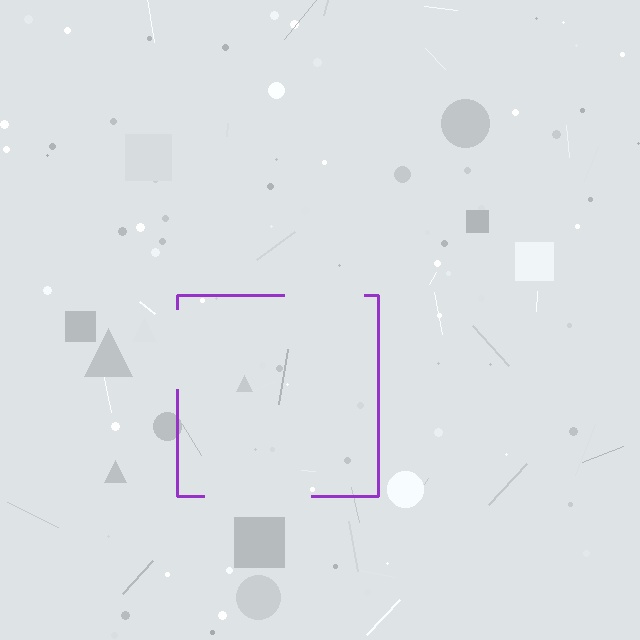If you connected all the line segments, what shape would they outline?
They would outline a square.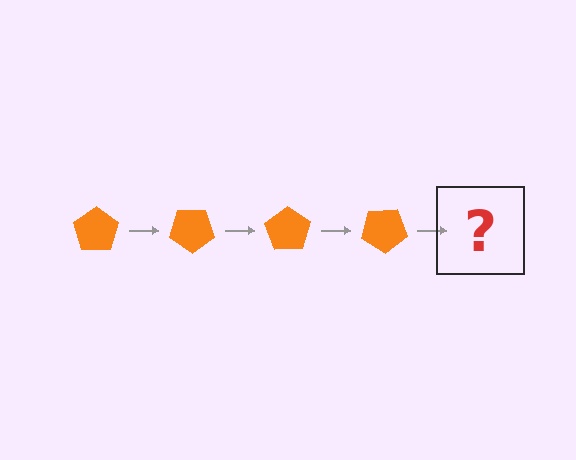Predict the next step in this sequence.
The next step is an orange pentagon rotated 140 degrees.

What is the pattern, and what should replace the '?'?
The pattern is that the pentagon rotates 35 degrees each step. The '?' should be an orange pentagon rotated 140 degrees.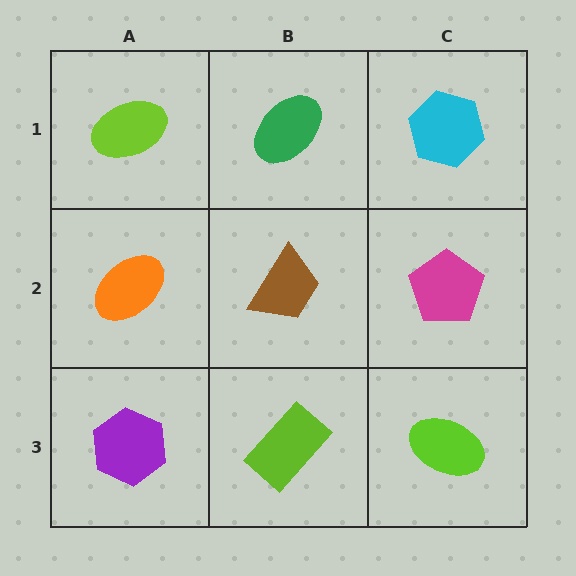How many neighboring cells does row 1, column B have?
3.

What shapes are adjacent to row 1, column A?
An orange ellipse (row 2, column A), a green ellipse (row 1, column B).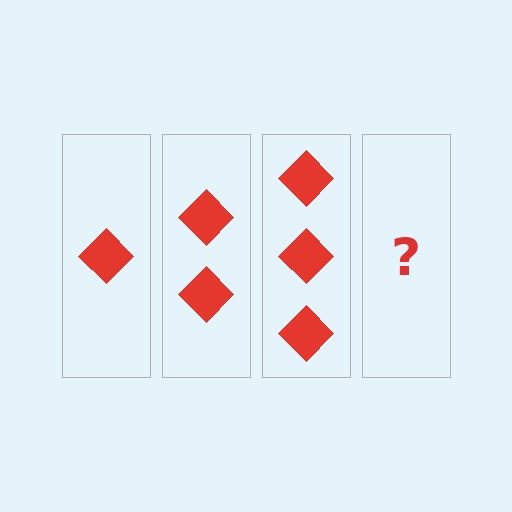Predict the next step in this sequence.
The next step is 4 diamonds.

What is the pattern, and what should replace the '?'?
The pattern is that each step adds one more diamond. The '?' should be 4 diamonds.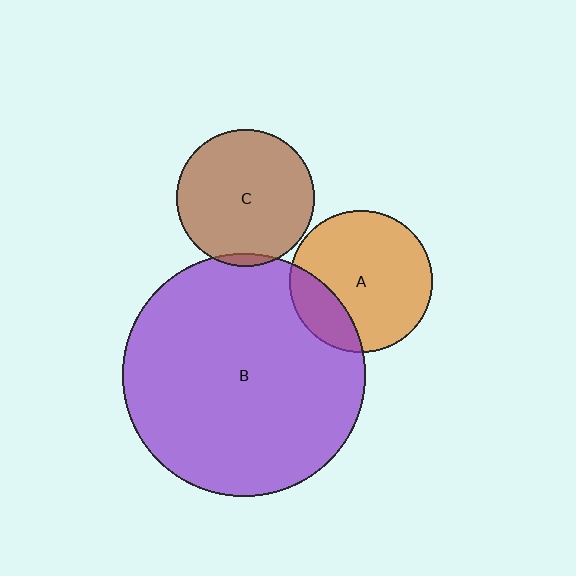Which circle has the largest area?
Circle B (purple).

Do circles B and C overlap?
Yes.